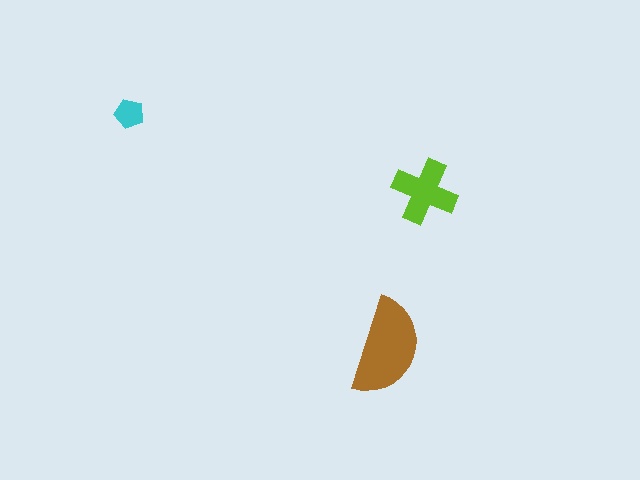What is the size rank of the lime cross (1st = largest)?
2nd.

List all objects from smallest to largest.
The cyan pentagon, the lime cross, the brown semicircle.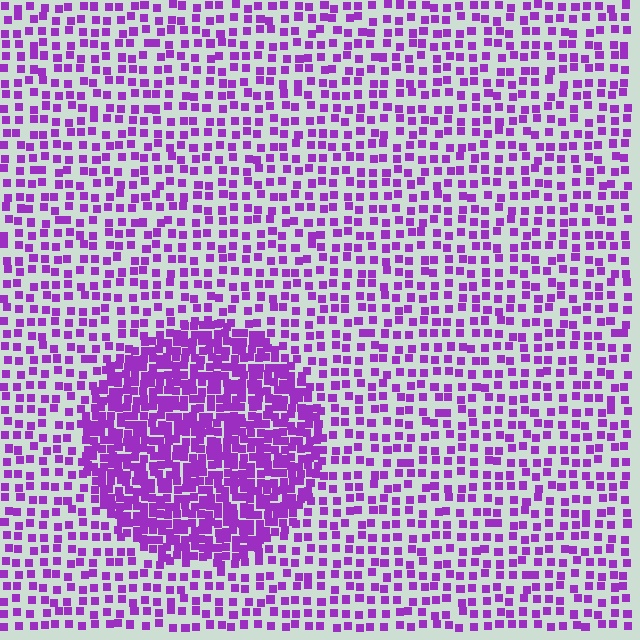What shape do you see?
I see a circle.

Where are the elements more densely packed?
The elements are more densely packed inside the circle boundary.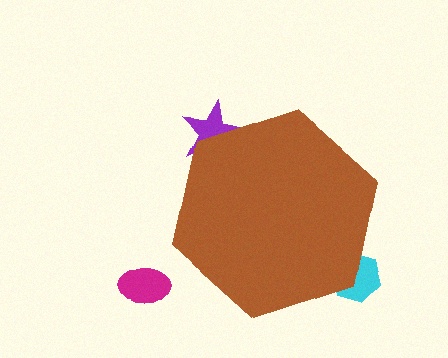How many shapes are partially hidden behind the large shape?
2 shapes are partially hidden.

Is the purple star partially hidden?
Yes, the purple star is partially hidden behind the brown hexagon.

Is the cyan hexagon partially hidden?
Yes, the cyan hexagon is partially hidden behind the brown hexagon.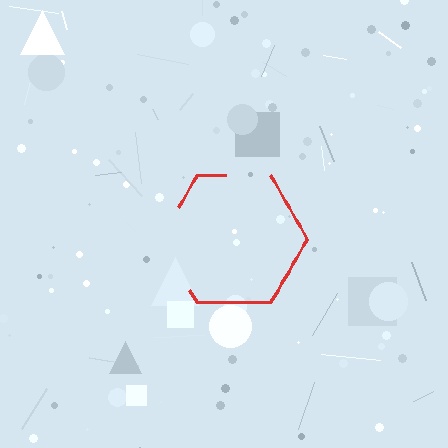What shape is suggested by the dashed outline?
The dashed outline suggests a hexagon.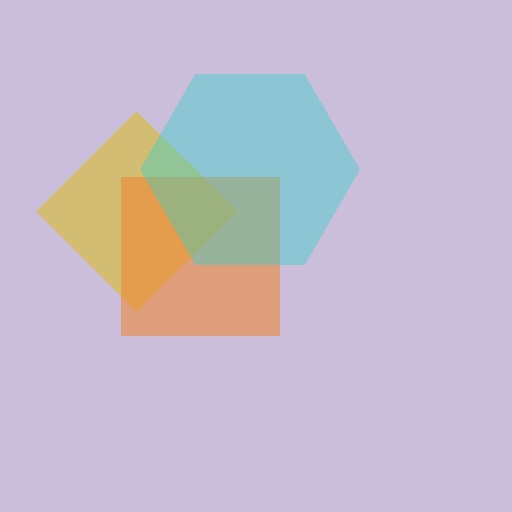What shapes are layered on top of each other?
The layered shapes are: a yellow diamond, an orange square, a cyan hexagon.